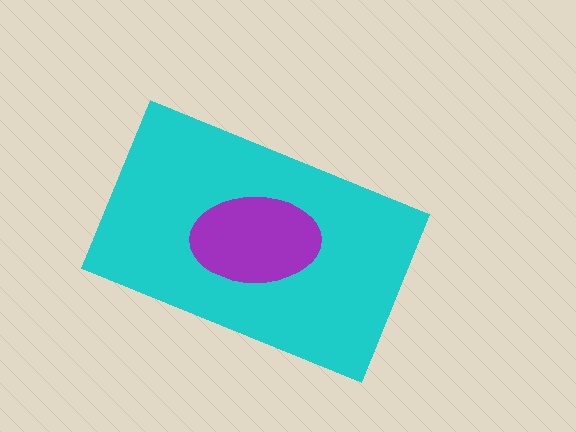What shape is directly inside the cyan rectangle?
The purple ellipse.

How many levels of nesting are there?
2.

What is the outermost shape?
The cyan rectangle.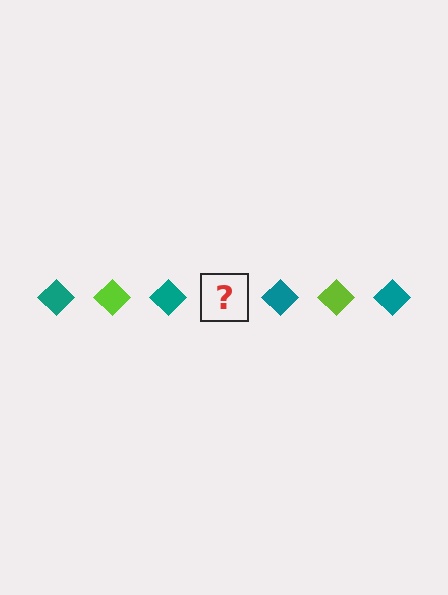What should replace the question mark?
The question mark should be replaced with a lime diamond.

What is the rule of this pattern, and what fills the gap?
The rule is that the pattern cycles through teal, lime diamonds. The gap should be filled with a lime diamond.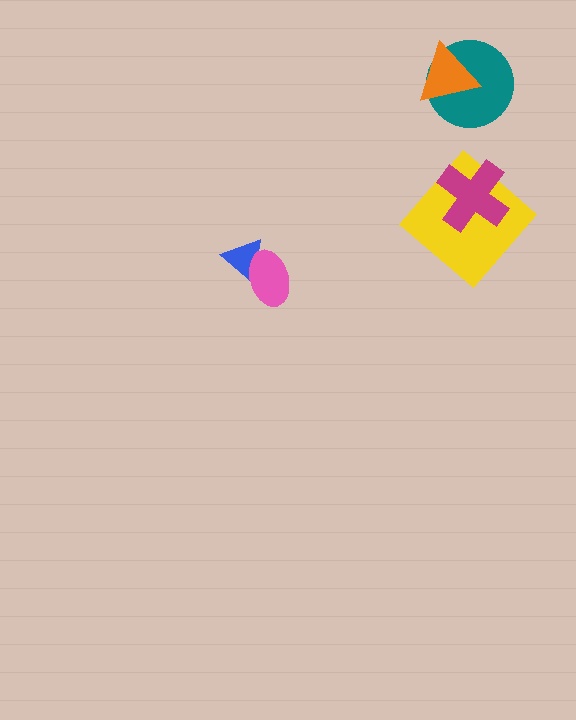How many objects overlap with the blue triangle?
1 object overlaps with the blue triangle.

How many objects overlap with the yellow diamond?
1 object overlaps with the yellow diamond.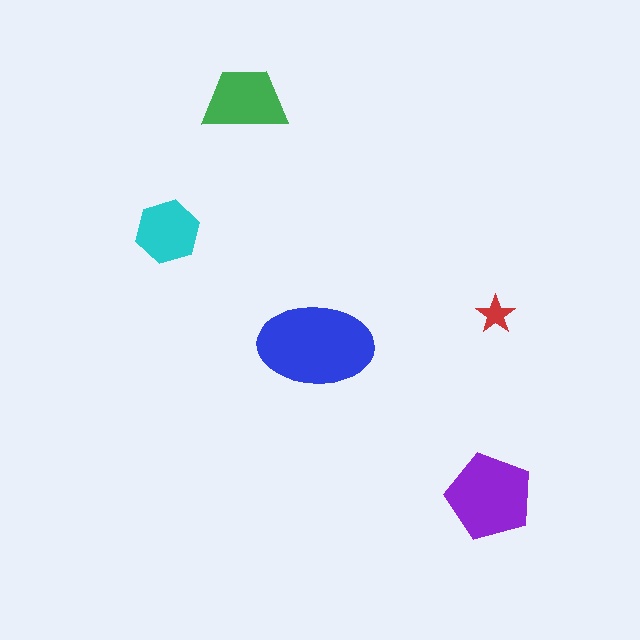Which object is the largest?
The blue ellipse.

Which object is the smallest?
The red star.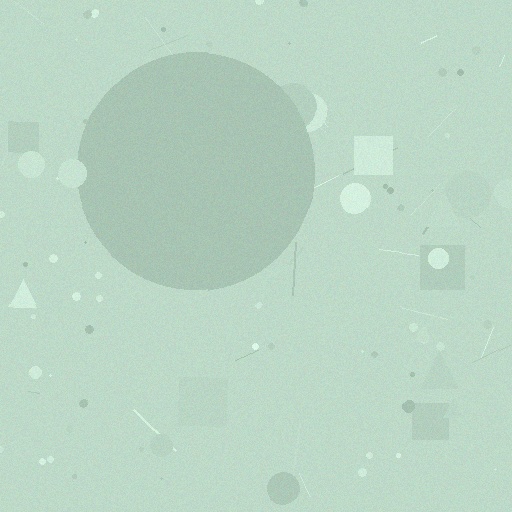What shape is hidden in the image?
A circle is hidden in the image.